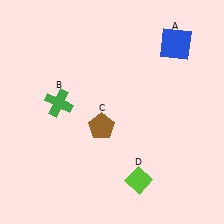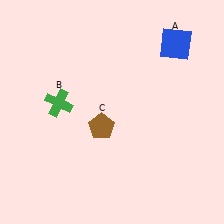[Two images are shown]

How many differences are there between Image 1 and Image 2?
There is 1 difference between the two images.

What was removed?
The lime diamond (D) was removed in Image 2.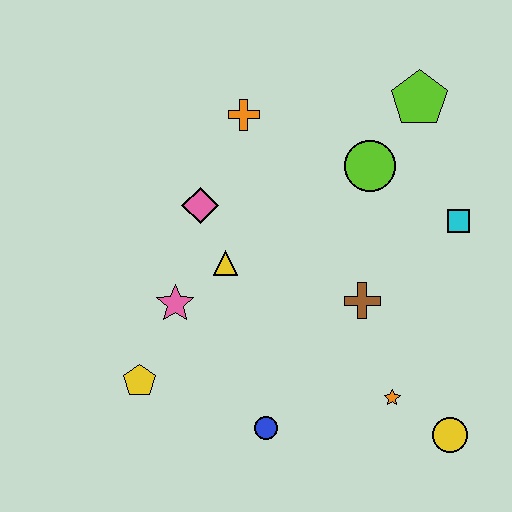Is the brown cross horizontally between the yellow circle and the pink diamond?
Yes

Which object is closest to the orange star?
The yellow circle is closest to the orange star.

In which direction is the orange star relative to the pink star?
The orange star is to the right of the pink star.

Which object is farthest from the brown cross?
The yellow pentagon is farthest from the brown cross.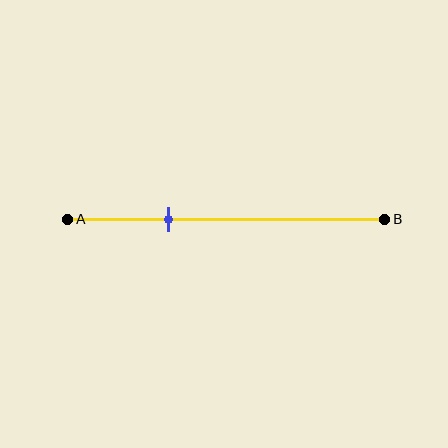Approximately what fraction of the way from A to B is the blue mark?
The blue mark is approximately 30% of the way from A to B.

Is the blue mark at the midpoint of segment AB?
No, the mark is at about 30% from A, not at the 50% midpoint.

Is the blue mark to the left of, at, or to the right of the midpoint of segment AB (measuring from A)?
The blue mark is to the left of the midpoint of segment AB.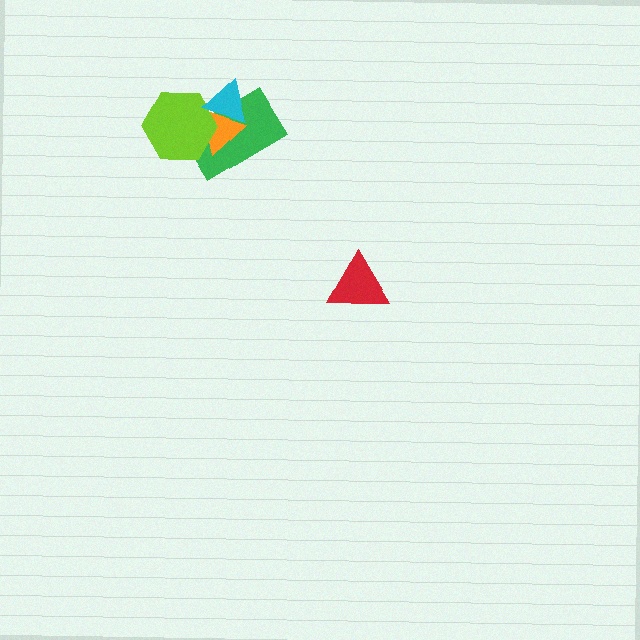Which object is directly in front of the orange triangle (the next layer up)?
The lime hexagon is directly in front of the orange triangle.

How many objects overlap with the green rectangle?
3 objects overlap with the green rectangle.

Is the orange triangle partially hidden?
Yes, it is partially covered by another shape.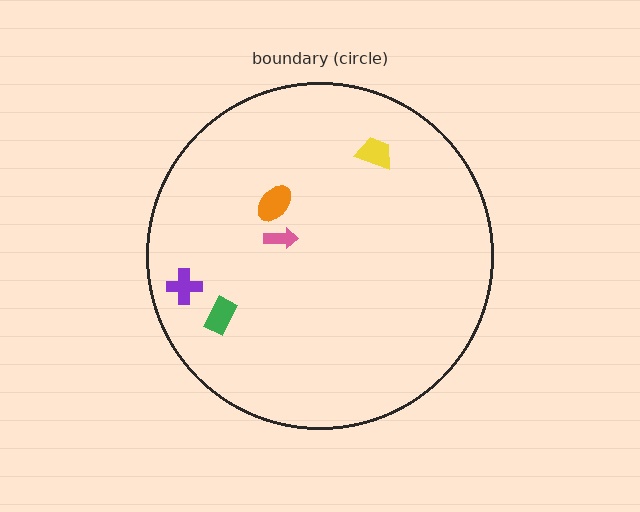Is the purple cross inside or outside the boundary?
Inside.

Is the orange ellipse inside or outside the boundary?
Inside.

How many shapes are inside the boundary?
5 inside, 0 outside.